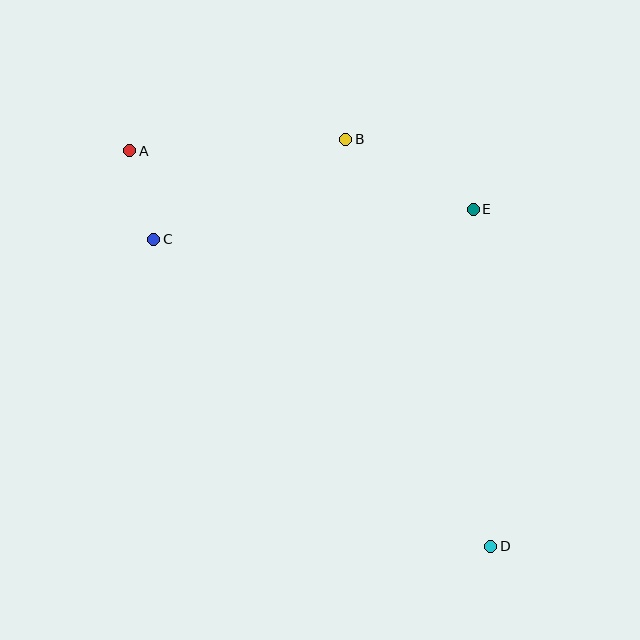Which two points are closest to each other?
Points A and C are closest to each other.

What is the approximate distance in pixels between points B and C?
The distance between B and C is approximately 216 pixels.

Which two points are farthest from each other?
Points A and D are farthest from each other.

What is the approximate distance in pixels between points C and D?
The distance between C and D is approximately 456 pixels.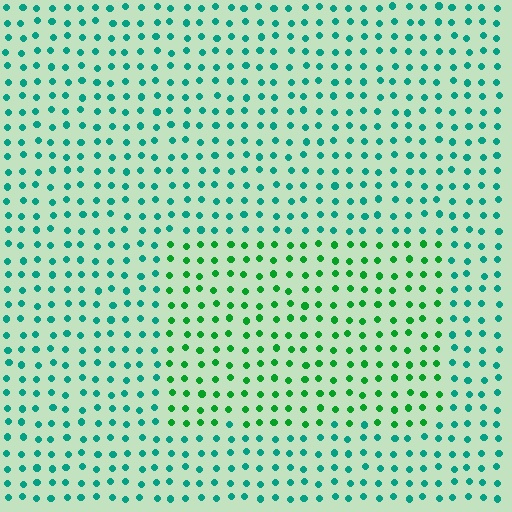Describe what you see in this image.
The image is filled with small teal elements in a uniform arrangement. A rectangle-shaped region is visible where the elements are tinted to a slightly different hue, forming a subtle color boundary.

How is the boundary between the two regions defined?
The boundary is defined purely by a slight shift in hue (about 37 degrees). Spacing, size, and orientation are identical on both sides.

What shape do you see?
I see a rectangle.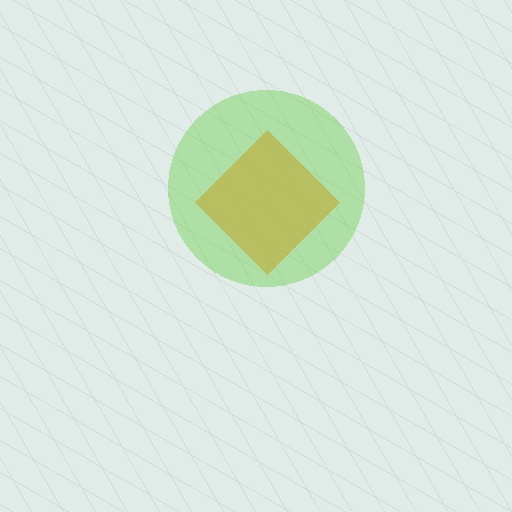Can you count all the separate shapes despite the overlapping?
Yes, there are 2 separate shapes.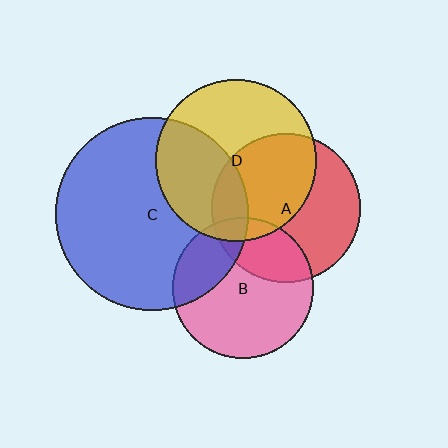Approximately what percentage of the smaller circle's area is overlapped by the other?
Approximately 25%.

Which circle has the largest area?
Circle C (blue).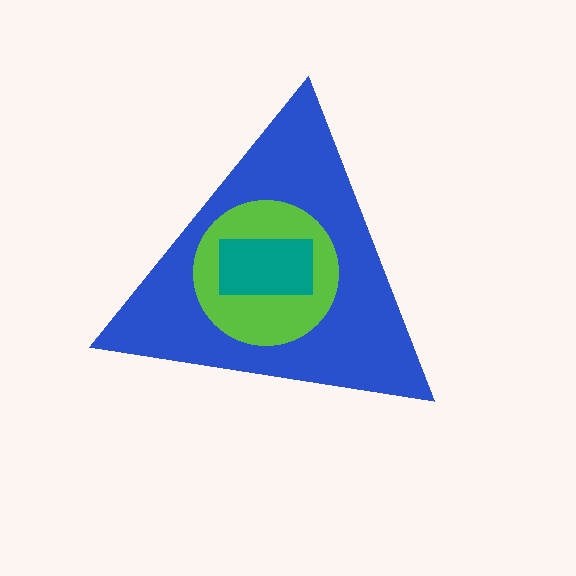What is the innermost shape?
The teal rectangle.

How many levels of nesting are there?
3.